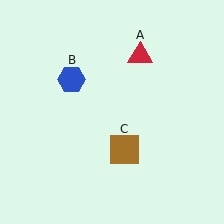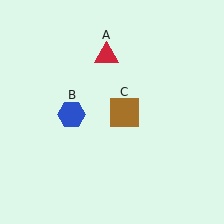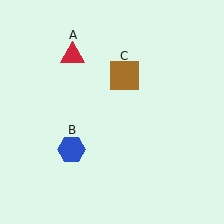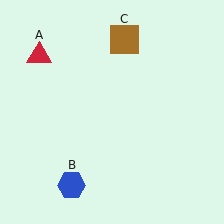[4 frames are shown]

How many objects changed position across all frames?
3 objects changed position: red triangle (object A), blue hexagon (object B), brown square (object C).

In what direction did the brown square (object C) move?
The brown square (object C) moved up.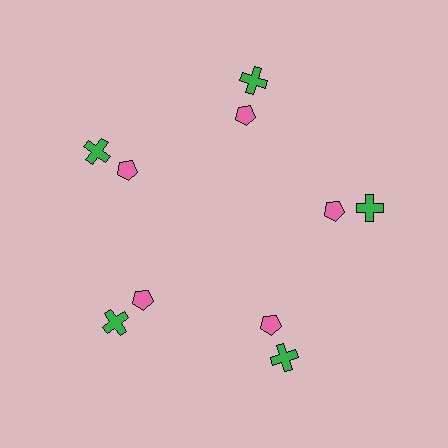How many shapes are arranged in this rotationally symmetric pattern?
There are 10 shapes, arranged in 5 groups of 2.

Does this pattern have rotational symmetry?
Yes, this pattern has 5-fold rotational symmetry. It looks the same after rotating 72 degrees around the center.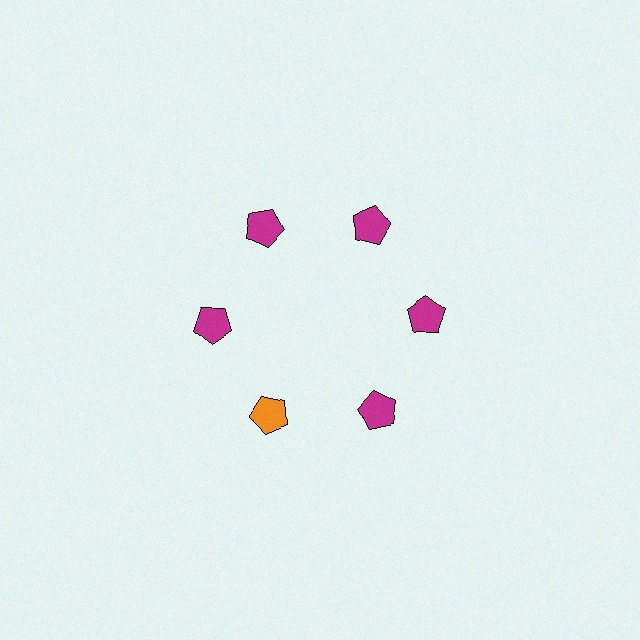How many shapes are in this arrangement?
There are 6 shapes arranged in a ring pattern.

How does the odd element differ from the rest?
It has a different color: orange instead of magenta.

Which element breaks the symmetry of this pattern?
The orange pentagon at roughly the 7 o'clock position breaks the symmetry. All other shapes are magenta pentagons.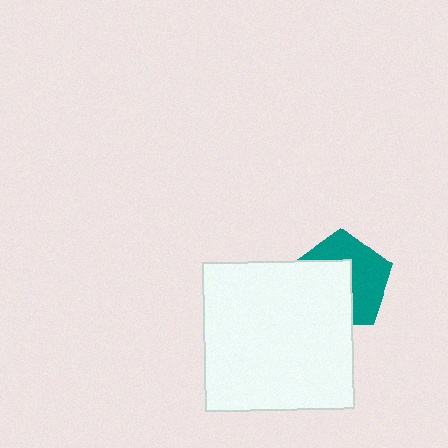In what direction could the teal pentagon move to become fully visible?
The teal pentagon could move toward the upper-right. That would shift it out from behind the white square entirely.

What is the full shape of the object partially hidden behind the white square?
The partially hidden object is a teal pentagon.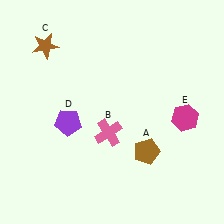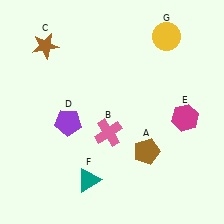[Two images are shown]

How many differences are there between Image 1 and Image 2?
There are 2 differences between the two images.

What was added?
A teal triangle (F), a yellow circle (G) were added in Image 2.